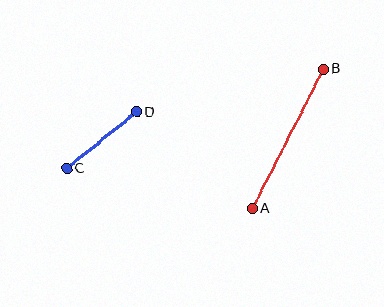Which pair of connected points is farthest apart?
Points A and B are farthest apart.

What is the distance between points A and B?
The distance is approximately 156 pixels.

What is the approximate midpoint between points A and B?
The midpoint is at approximately (288, 139) pixels.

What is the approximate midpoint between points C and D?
The midpoint is at approximately (102, 140) pixels.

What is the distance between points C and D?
The distance is approximately 90 pixels.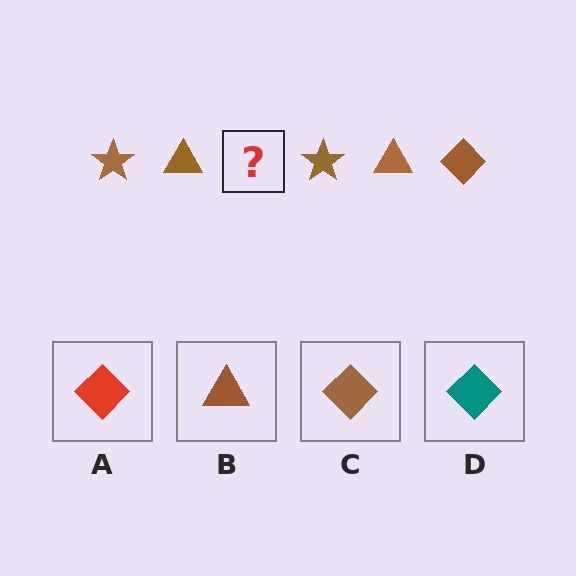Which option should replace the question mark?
Option C.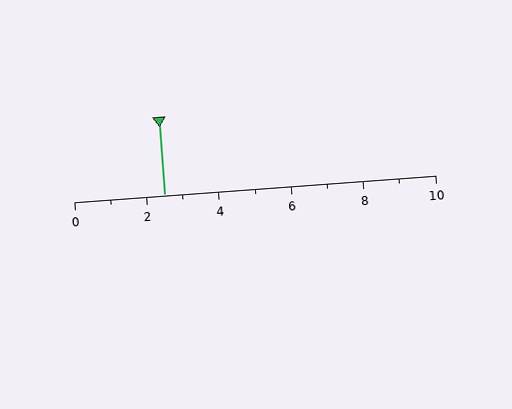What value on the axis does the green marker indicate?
The marker indicates approximately 2.5.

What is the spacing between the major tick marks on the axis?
The major ticks are spaced 2 apart.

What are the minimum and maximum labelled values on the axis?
The axis runs from 0 to 10.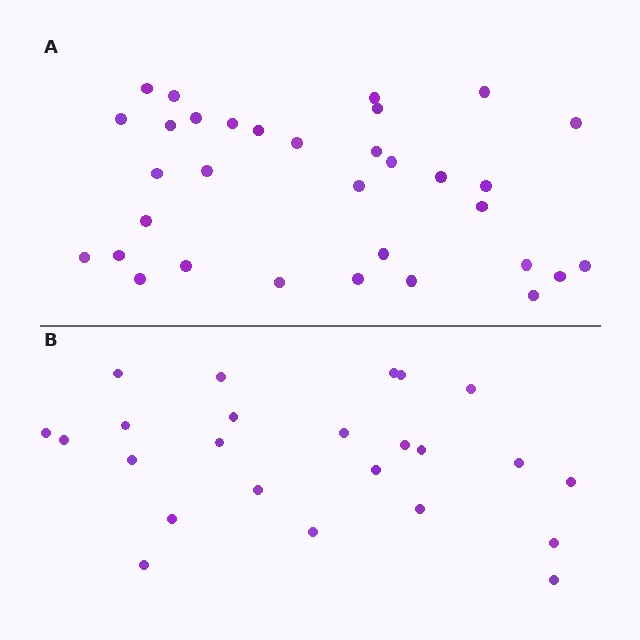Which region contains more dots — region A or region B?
Region A (the top region) has more dots.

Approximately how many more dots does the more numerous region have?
Region A has roughly 8 or so more dots than region B.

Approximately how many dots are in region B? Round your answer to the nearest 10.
About 20 dots. (The exact count is 24, which rounds to 20.)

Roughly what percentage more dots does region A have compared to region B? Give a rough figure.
About 40% more.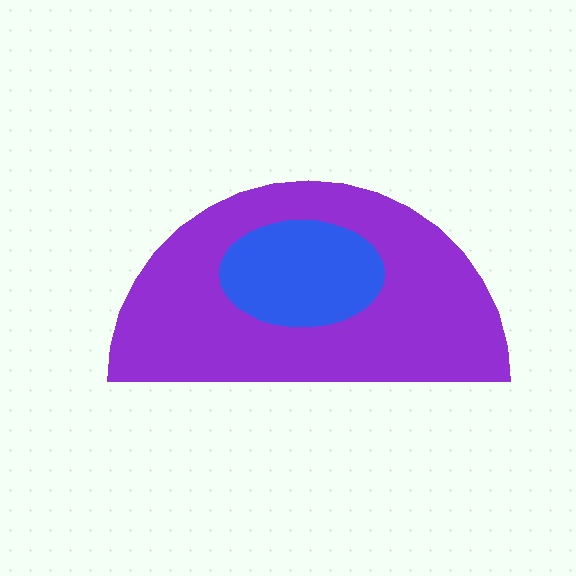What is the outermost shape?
The purple semicircle.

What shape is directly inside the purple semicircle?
The blue ellipse.